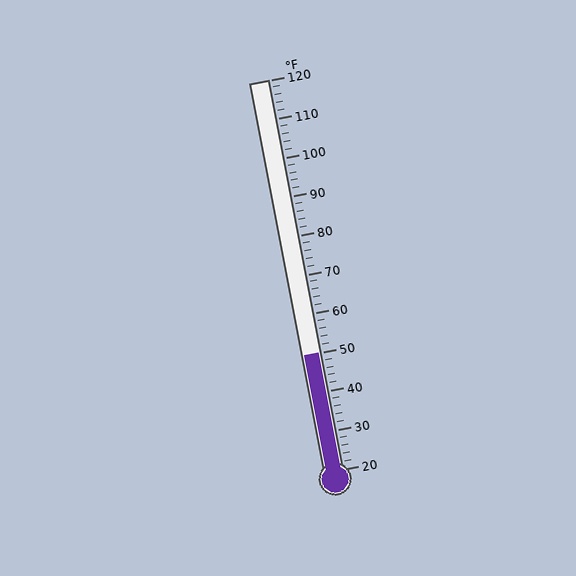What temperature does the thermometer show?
The thermometer shows approximately 50°F.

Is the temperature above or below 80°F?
The temperature is below 80°F.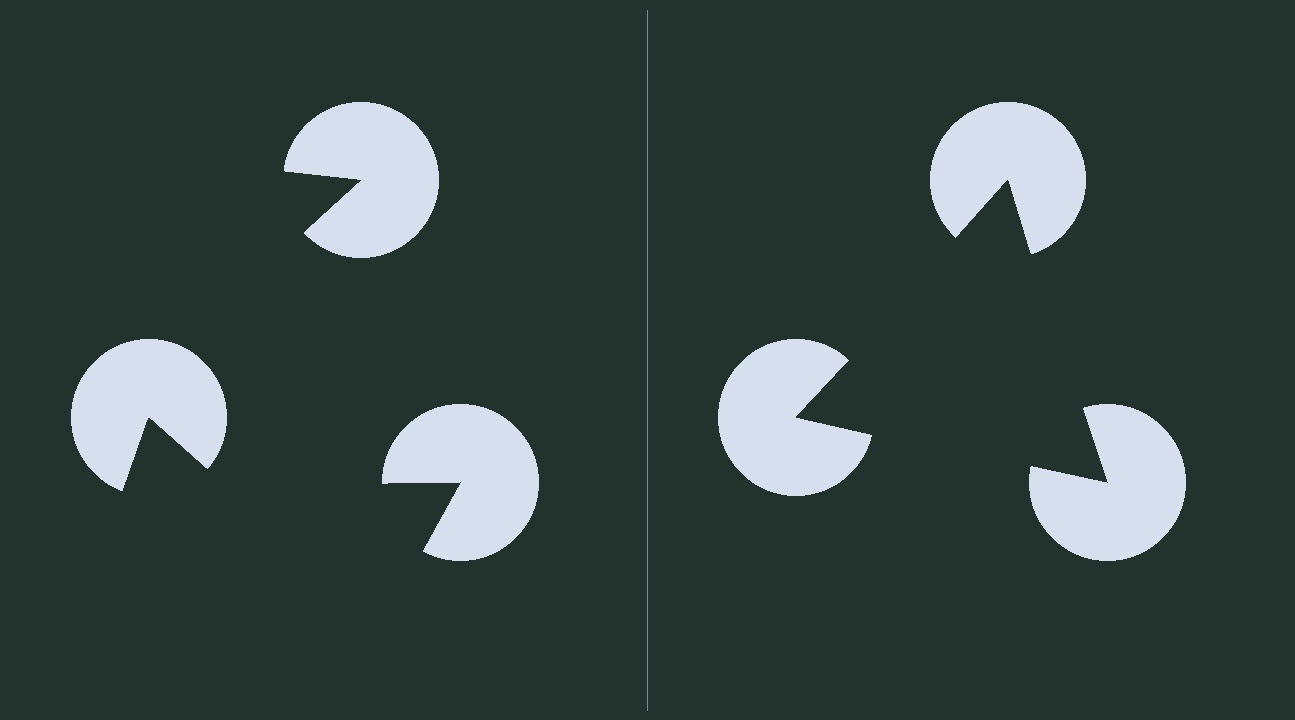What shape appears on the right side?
An illusory triangle.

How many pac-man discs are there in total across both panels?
6 — 3 on each side.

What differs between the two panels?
The pac-man discs are positioned identically on both sides; only the wedge orientations differ. On the right they align to a triangle; on the left they are misaligned.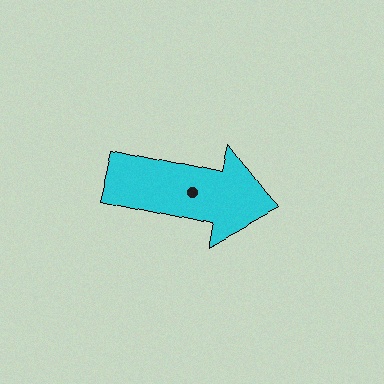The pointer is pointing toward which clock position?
Roughly 3 o'clock.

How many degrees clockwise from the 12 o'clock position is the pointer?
Approximately 102 degrees.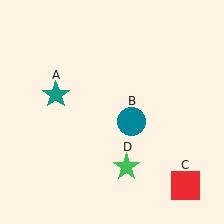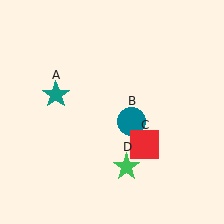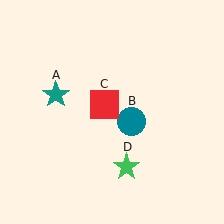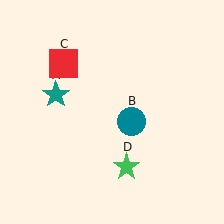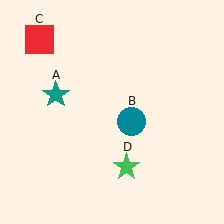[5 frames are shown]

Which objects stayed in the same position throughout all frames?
Teal star (object A) and teal circle (object B) and green star (object D) remained stationary.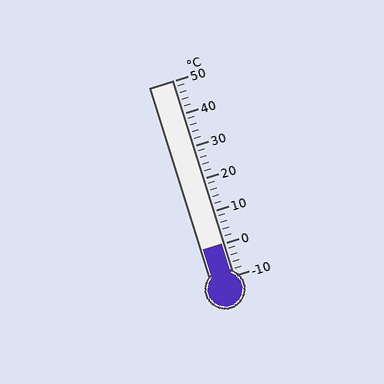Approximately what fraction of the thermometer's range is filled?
The thermometer is filled to approximately 15% of its range.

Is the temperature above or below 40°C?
The temperature is below 40°C.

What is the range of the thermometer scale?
The thermometer scale ranges from -10°C to 50°C.